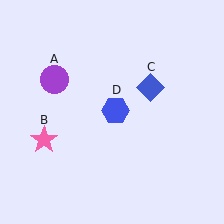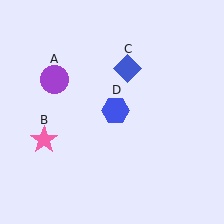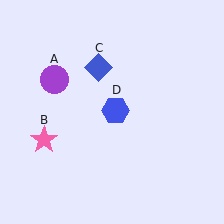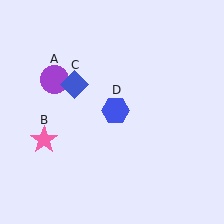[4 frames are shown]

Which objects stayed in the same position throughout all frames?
Purple circle (object A) and pink star (object B) and blue hexagon (object D) remained stationary.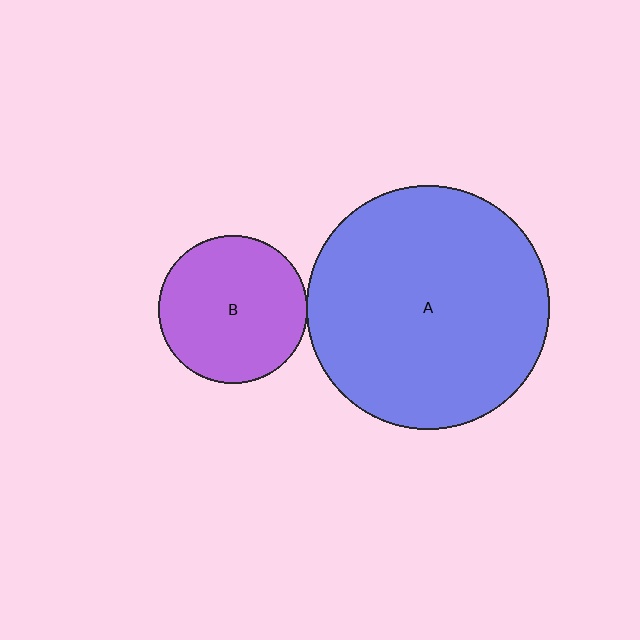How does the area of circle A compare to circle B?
Approximately 2.7 times.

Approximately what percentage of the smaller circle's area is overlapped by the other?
Approximately 5%.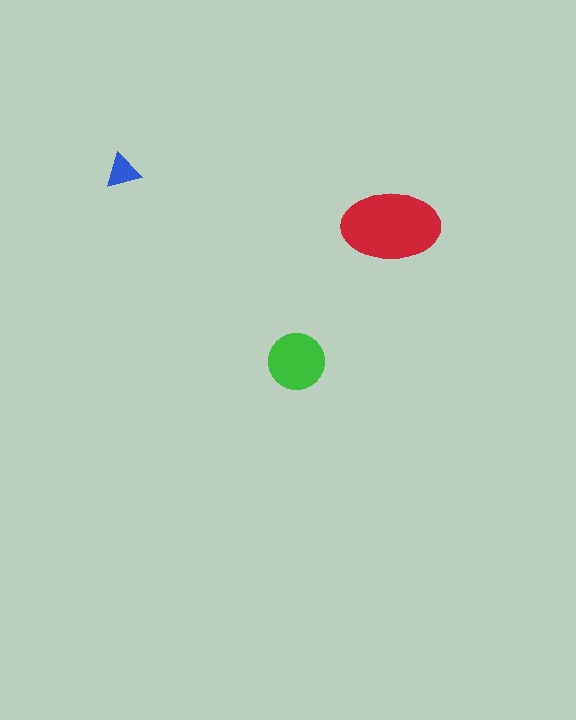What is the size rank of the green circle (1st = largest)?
2nd.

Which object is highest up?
The blue triangle is topmost.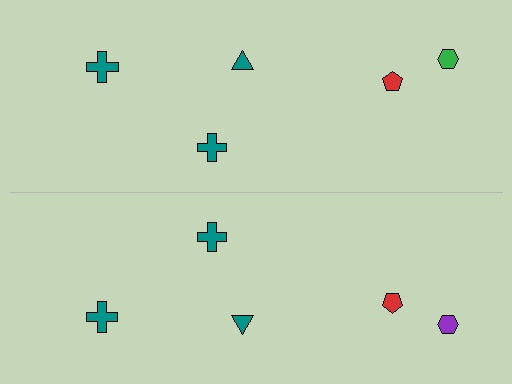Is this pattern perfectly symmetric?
No, the pattern is not perfectly symmetric. The purple hexagon on the bottom side breaks the symmetry — its mirror counterpart is green.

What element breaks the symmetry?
The purple hexagon on the bottom side breaks the symmetry — its mirror counterpart is green.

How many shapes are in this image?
There are 10 shapes in this image.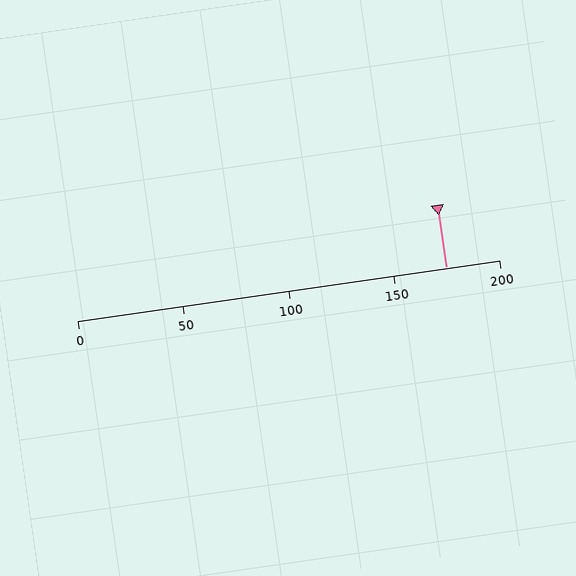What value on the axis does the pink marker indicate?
The marker indicates approximately 175.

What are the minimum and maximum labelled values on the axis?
The axis runs from 0 to 200.